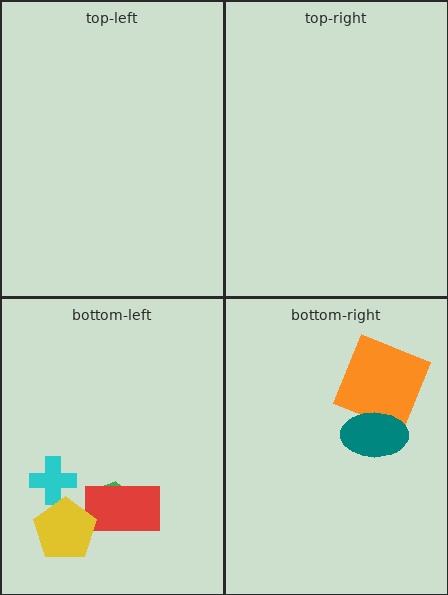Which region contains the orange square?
The bottom-right region.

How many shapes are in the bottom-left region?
4.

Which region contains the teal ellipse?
The bottom-right region.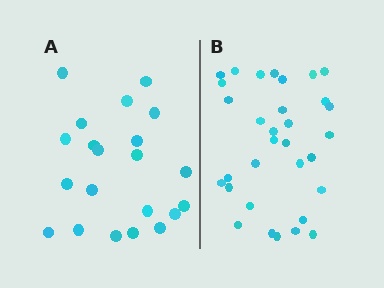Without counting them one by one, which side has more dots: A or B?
Region B (the right region) has more dots.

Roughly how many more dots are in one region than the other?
Region B has roughly 12 or so more dots than region A.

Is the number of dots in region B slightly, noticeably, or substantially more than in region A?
Region B has substantially more. The ratio is roughly 1.5 to 1.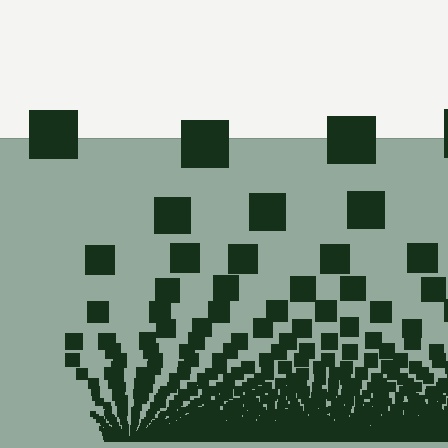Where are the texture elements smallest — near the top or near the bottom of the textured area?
Near the bottom.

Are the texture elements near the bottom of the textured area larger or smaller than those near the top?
Smaller. The gradient is inverted — elements near the bottom are smaller and denser.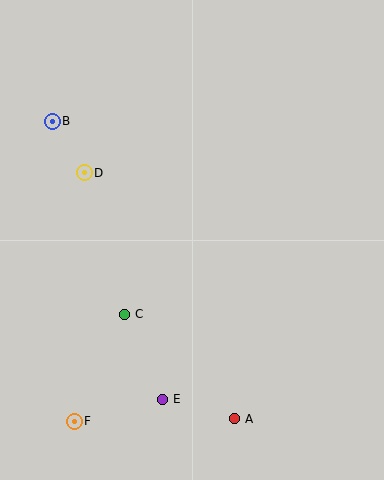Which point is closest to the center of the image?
Point C at (125, 314) is closest to the center.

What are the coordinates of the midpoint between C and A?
The midpoint between C and A is at (180, 366).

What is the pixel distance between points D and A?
The distance between D and A is 288 pixels.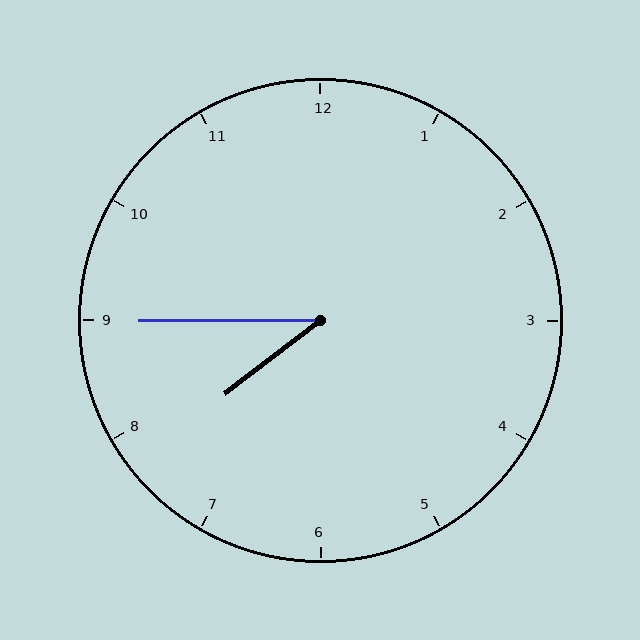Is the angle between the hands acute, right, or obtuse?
It is acute.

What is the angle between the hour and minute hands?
Approximately 38 degrees.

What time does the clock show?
7:45.